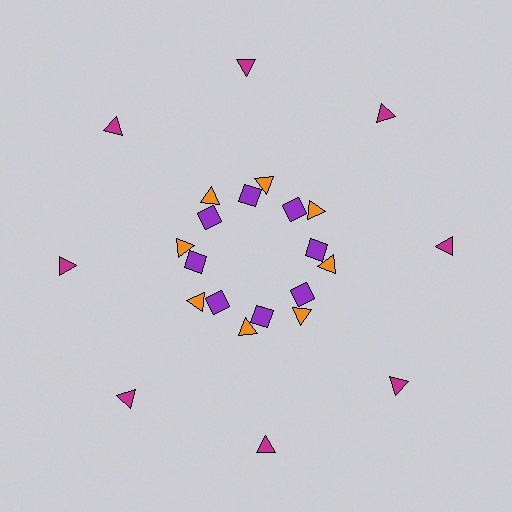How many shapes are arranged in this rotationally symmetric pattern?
There are 24 shapes, arranged in 8 groups of 3.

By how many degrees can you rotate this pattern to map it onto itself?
The pattern maps onto itself every 45 degrees of rotation.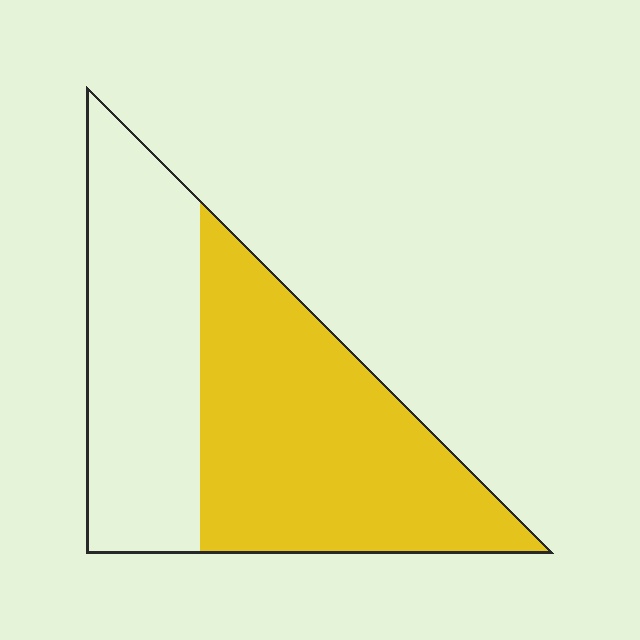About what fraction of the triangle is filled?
About three fifths (3/5).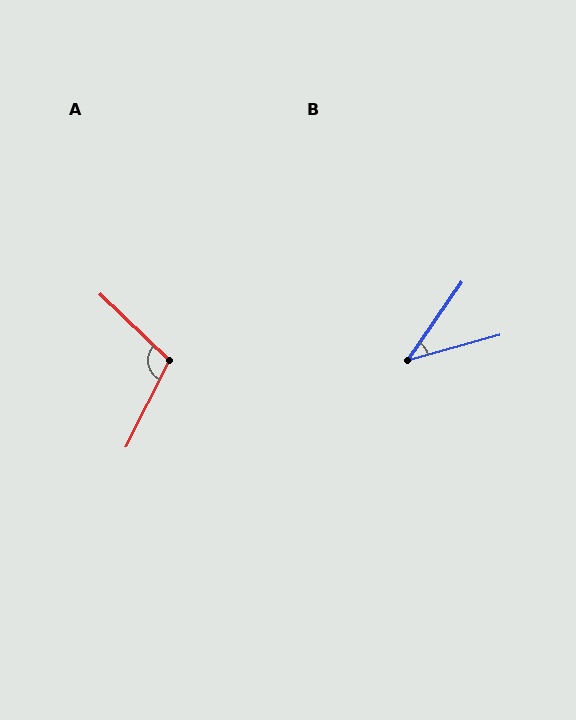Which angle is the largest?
A, at approximately 107 degrees.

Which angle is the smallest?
B, at approximately 40 degrees.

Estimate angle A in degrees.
Approximately 107 degrees.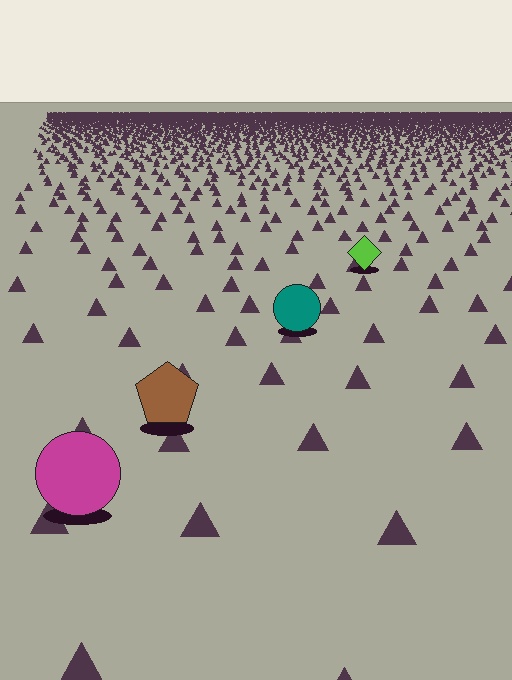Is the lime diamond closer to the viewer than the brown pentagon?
No. The brown pentagon is closer — you can tell from the texture gradient: the ground texture is coarser near it.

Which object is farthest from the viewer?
The lime diamond is farthest from the viewer. It appears smaller and the ground texture around it is denser.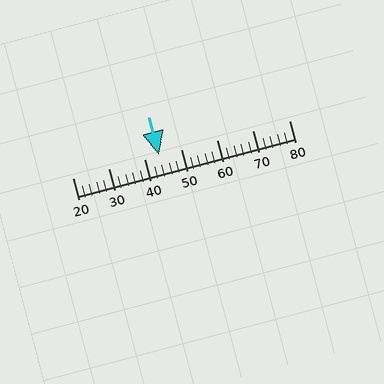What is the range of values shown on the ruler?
The ruler shows values from 20 to 80.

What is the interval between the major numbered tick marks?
The major tick marks are spaced 10 units apart.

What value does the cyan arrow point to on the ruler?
The cyan arrow points to approximately 44.